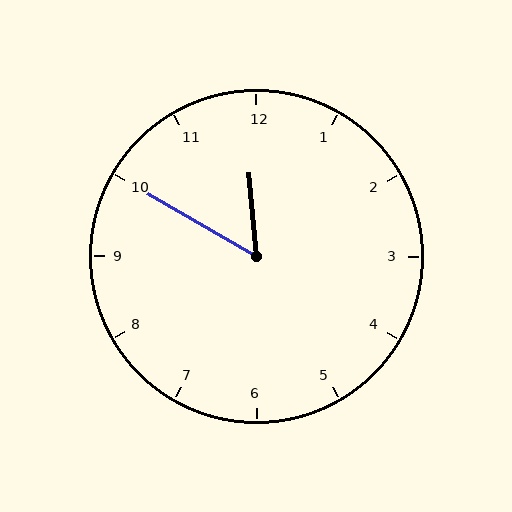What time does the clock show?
11:50.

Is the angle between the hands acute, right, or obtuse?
It is acute.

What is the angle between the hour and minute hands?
Approximately 55 degrees.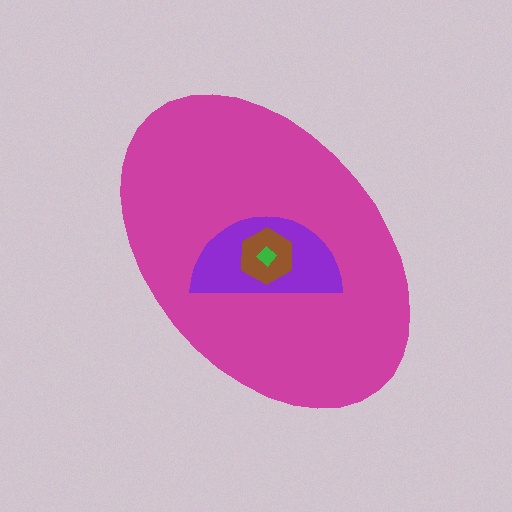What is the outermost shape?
The magenta ellipse.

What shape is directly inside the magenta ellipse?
The purple semicircle.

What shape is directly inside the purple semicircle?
The brown hexagon.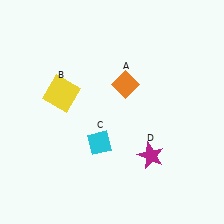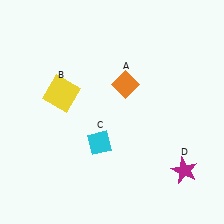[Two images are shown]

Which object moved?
The magenta star (D) moved right.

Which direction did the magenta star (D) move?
The magenta star (D) moved right.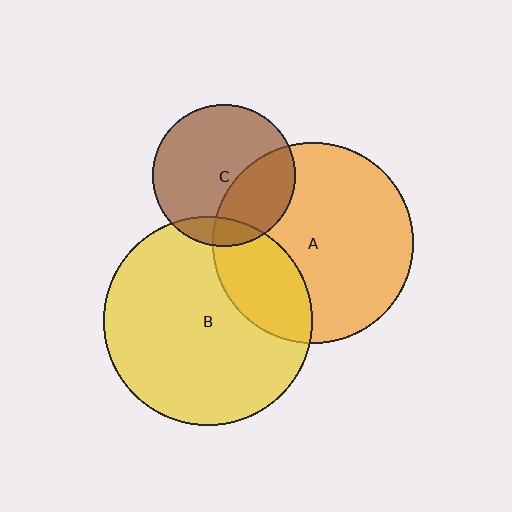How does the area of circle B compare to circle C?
Approximately 2.2 times.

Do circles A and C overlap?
Yes.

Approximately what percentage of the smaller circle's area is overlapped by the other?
Approximately 35%.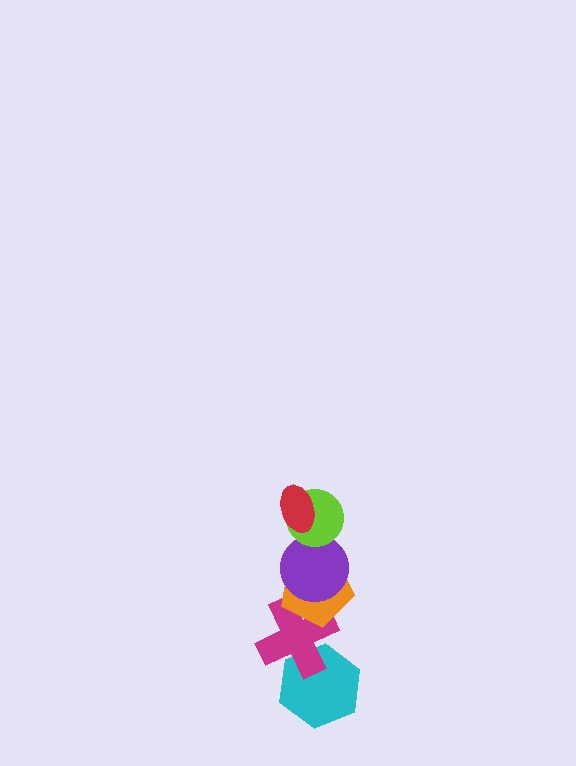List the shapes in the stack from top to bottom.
From top to bottom: the red ellipse, the lime circle, the purple circle, the orange pentagon, the magenta cross, the cyan hexagon.